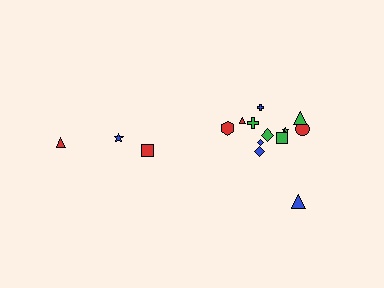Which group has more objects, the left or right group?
The right group.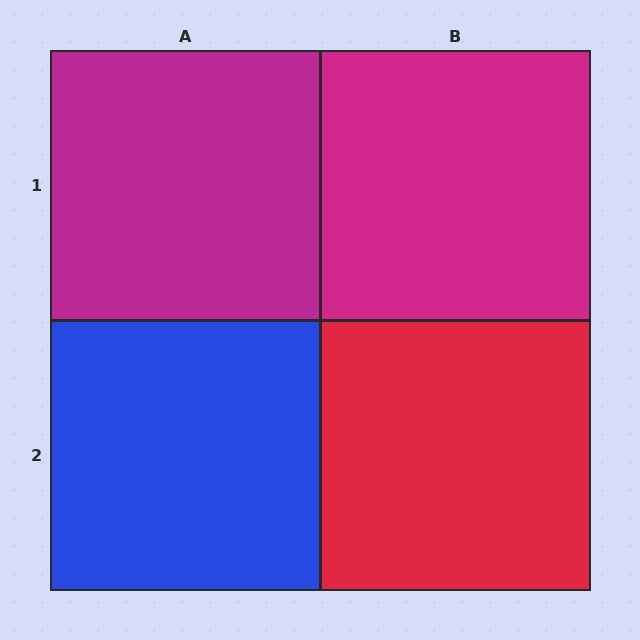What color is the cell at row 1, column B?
Magenta.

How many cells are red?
1 cell is red.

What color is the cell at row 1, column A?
Magenta.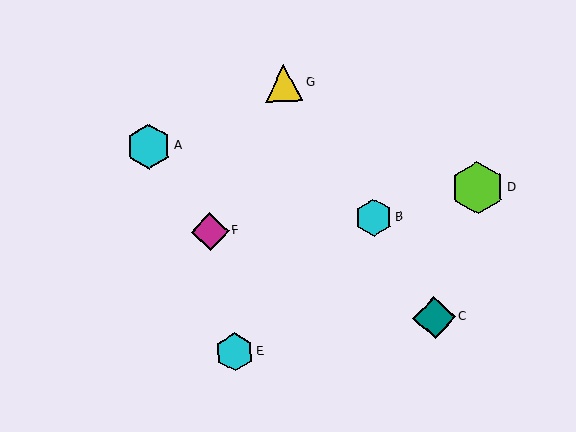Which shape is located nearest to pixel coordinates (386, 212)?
The cyan hexagon (labeled B) at (374, 218) is nearest to that location.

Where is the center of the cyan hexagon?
The center of the cyan hexagon is at (235, 352).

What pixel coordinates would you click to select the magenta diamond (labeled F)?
Click at (210, 232) to select the magenta diamond F.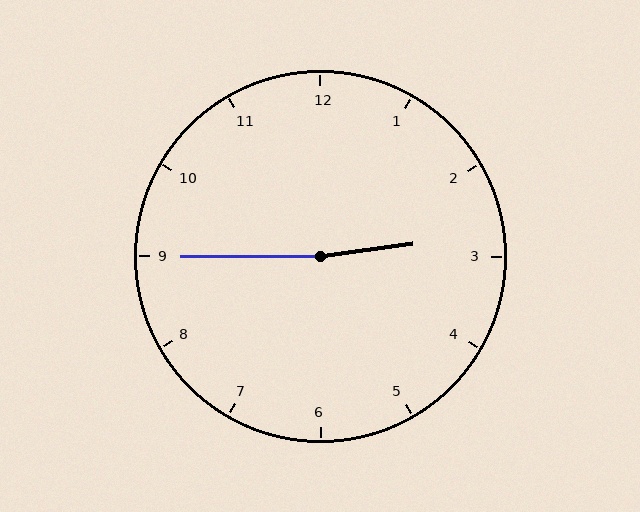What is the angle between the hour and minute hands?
Approximately 172 degrees.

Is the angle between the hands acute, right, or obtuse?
It is obtuse.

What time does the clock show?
2:45.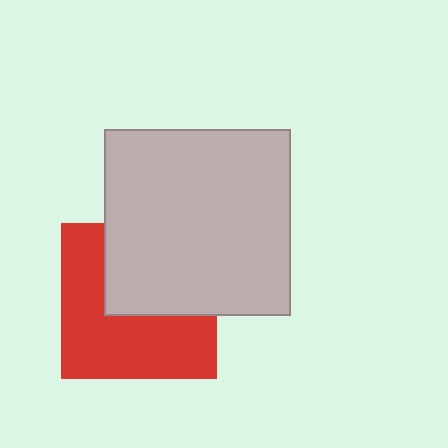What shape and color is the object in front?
The object in front is a light gray square.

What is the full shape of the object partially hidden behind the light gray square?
The partially hidden object is a red square.